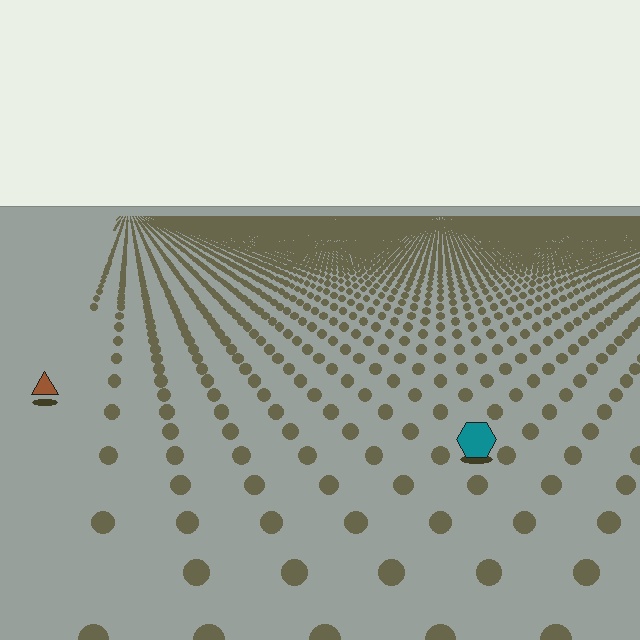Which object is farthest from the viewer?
The brown triangle is farthest from the viewer. It appears smaller and the ground texture around it is denser.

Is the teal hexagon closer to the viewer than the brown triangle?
Yes. The teal hexagon is closer — you can tell from the texture gradient: the ground texture is coarser near it.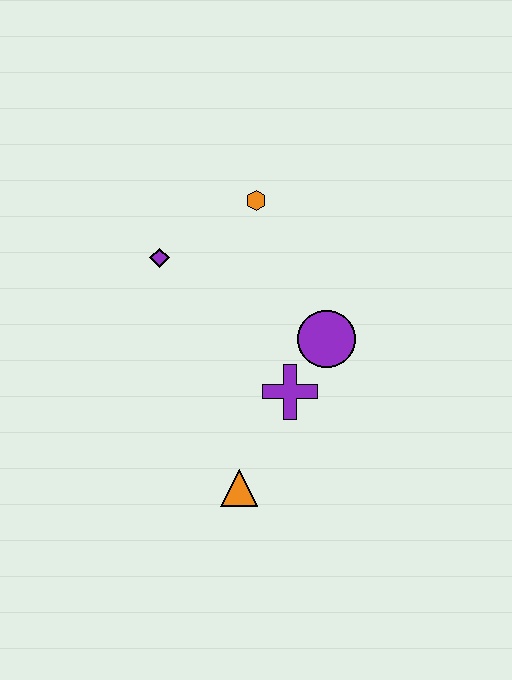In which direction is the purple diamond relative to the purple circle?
The purple diamond is to the left of the purple circle.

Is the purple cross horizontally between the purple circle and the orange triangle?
Yes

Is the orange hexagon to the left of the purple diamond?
No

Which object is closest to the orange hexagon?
The purple diamond is closest to the orange hexagon.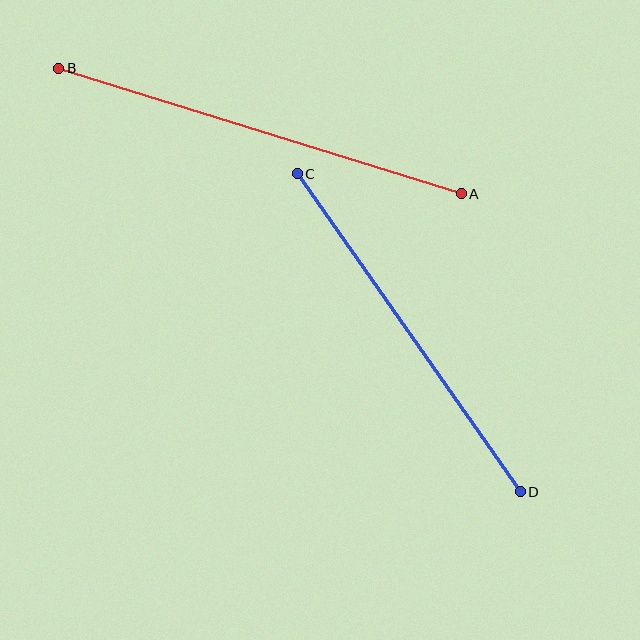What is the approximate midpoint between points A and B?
The midpoint is at approximately (260, 131) pixels.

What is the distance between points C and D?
The distance is approximately 388 pixels.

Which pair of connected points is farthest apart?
Points A and B are farthest apart.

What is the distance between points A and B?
The distance is approximately 422 pixels.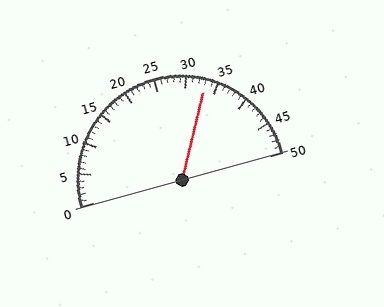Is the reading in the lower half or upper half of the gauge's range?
The reading is in the upper half of the range (0 to 50).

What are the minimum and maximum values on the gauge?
The gauge ranges from 0 to 50.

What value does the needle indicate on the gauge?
The needle indicates approximately 33.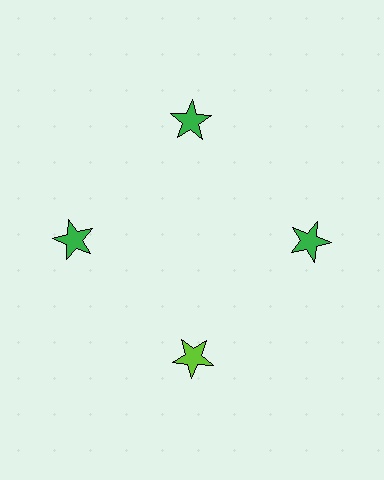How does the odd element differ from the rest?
It has a different color: lime instead of green.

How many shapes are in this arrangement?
There are 4 shapes arranged in a ring pattern.